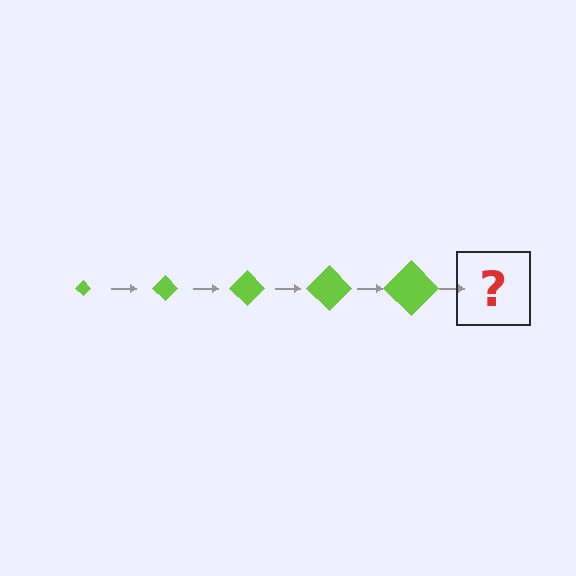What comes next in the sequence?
The next element should be a lime diamond, larger than the previous one.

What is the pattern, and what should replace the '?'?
The pattern is that the diamond gets progressively larger each step. The '?' should be a lime diamond, larger than the previous one.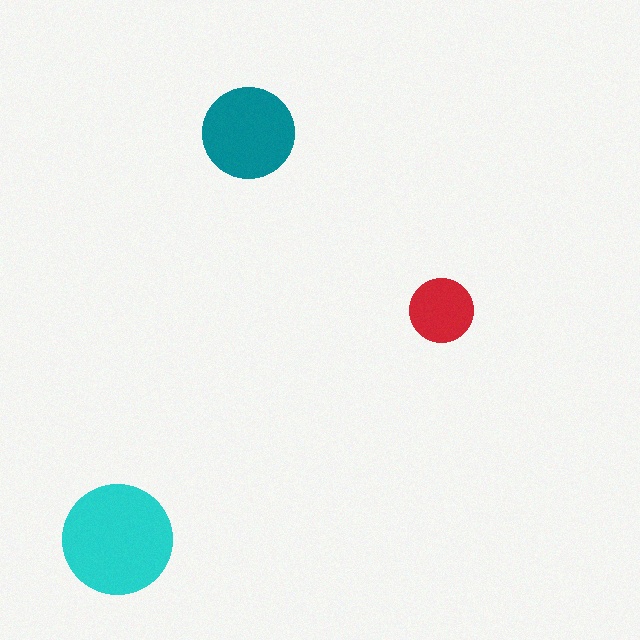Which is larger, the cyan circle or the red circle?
The cyan one.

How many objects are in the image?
There are 3 objects in the image.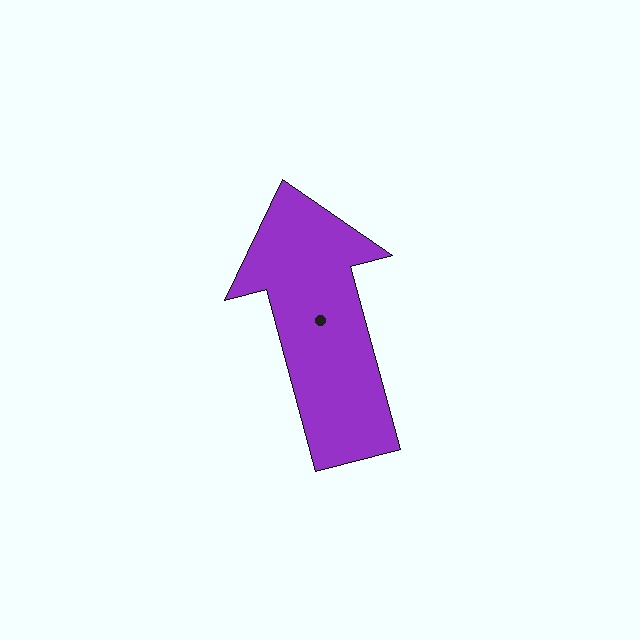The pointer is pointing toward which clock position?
Roughly 11 o'clock.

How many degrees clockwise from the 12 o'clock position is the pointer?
Approximately 345 degrees.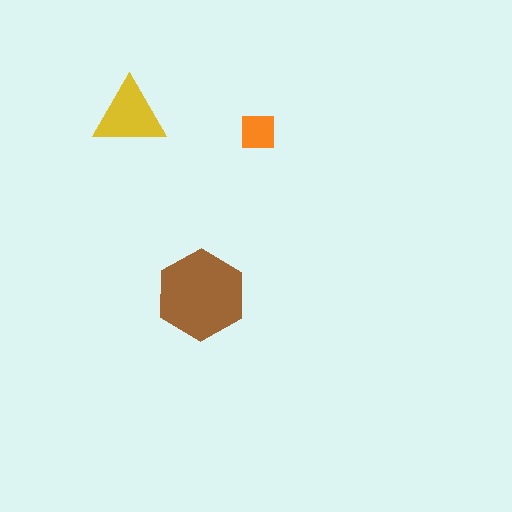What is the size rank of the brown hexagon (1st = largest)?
1st.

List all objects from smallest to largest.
The orange square, the yellow triangle, the brown hexagon.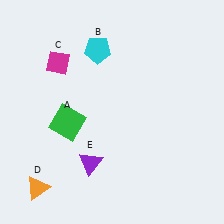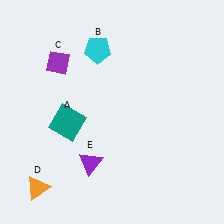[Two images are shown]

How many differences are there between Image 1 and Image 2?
There are 2 differences between the two images.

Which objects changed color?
A changed from green to teal. C changed from magenta to purple.